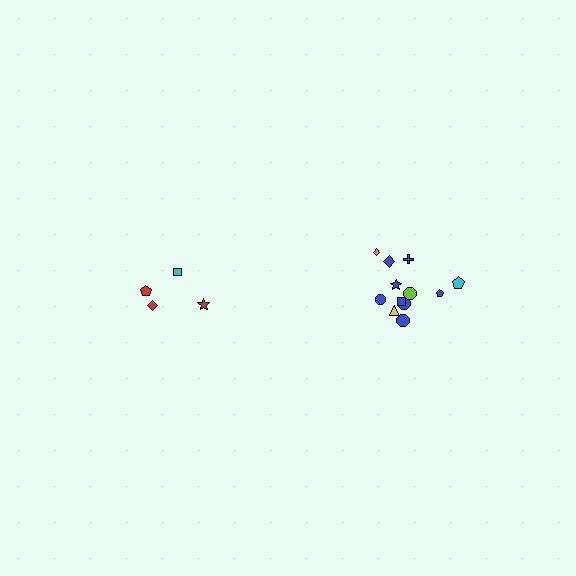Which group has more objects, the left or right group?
The right group.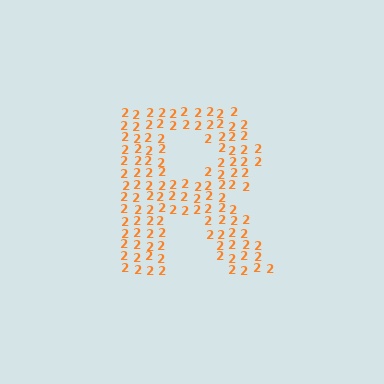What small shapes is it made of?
It is made of small digit 2's.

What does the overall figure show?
The overall figure shows the letter R.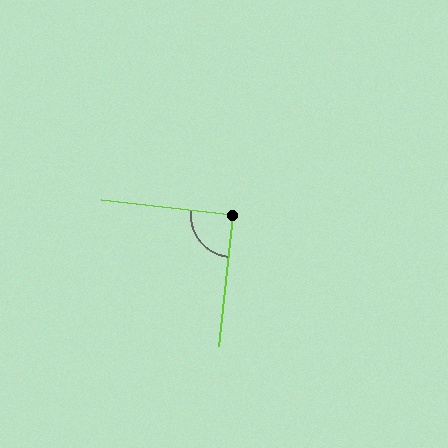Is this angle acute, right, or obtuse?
It is approximately a right angle.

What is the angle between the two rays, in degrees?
Approximately 91 degrees.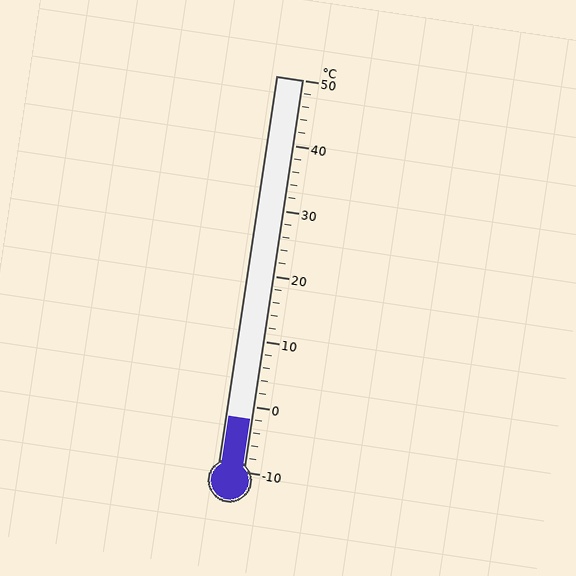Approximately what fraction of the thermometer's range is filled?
The thermometer is filled to approximately 15% of its range.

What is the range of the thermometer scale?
The thermometer scale ranges from -10°C to 50°C.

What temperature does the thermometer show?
The thermometer shows approximately -2°C.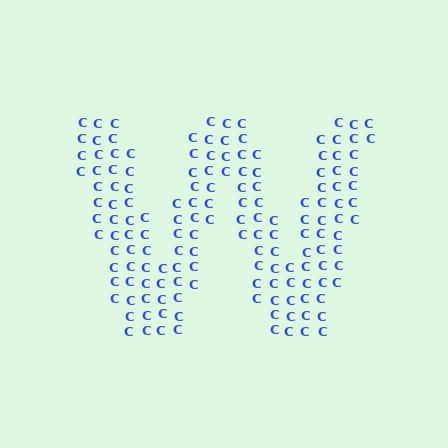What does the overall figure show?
The overall figure shows the letter W.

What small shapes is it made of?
It is made of small letter C's.